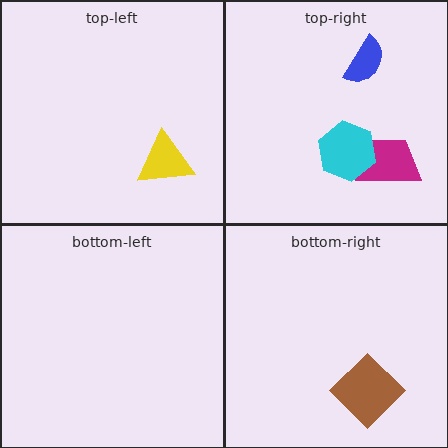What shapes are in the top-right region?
The magenta trapezoid, the cyan hexagon, the blue semicircle.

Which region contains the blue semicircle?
The top-right region.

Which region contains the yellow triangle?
The top-left region.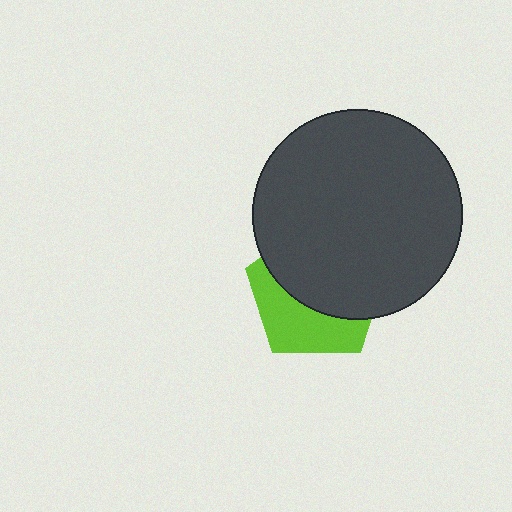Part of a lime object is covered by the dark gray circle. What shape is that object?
It is a pentagon.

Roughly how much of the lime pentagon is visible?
A small part of it is visible (roughly 41%).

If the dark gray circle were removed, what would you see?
You would see the complete lime pentagon.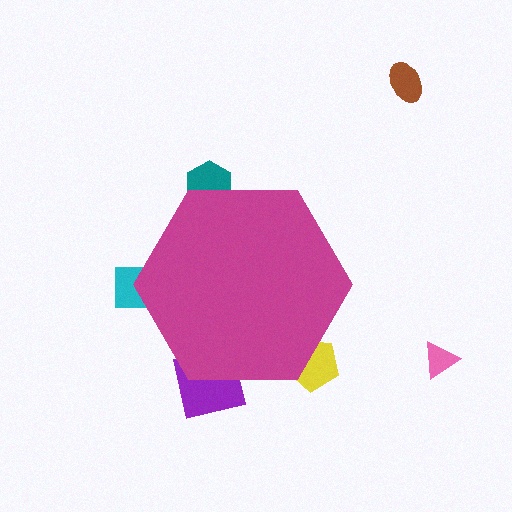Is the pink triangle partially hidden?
No, the pink triangle is fully visible.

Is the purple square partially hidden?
Yes, the purple square is partially hidden behind the magenta hexagon.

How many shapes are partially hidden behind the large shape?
4 shapes are partially hidden.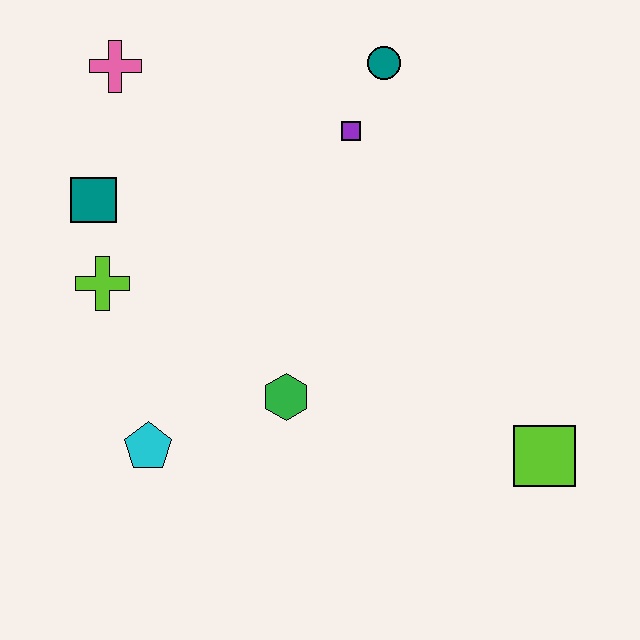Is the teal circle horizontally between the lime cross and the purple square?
No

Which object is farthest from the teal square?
The lime square is farthest from the teal square.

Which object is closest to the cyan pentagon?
The green hexagon is closest to the cyan pentagon.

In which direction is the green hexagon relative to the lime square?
The green hexagon is to the left of the lime square.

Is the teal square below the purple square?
Yes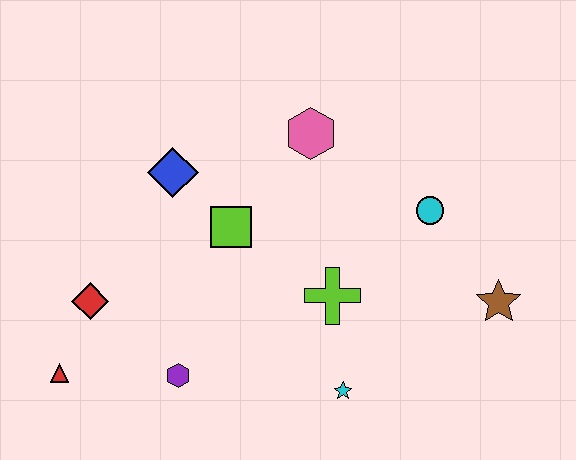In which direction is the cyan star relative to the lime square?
The cyan star is below the lime square.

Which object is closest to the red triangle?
The red diamond is closest to the red triangle.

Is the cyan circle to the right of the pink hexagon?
Yes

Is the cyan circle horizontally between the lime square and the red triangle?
No